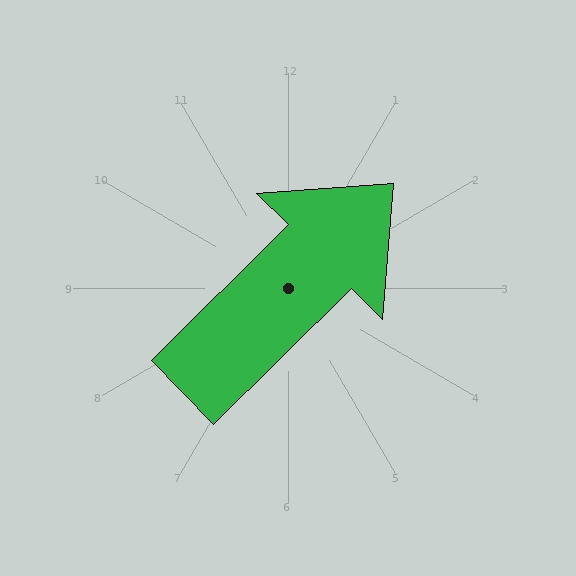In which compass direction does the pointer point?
Northeast.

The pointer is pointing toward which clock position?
Roughly 2 o'clock.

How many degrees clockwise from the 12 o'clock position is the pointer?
Approximately 45 degrees.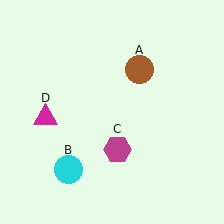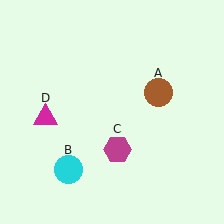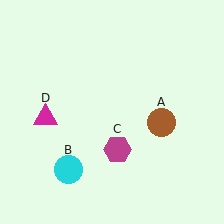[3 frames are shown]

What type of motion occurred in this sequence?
The brown circle (object A) rotated clockwise around the center of the scene.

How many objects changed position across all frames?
1 object changed position: brown circle (object A).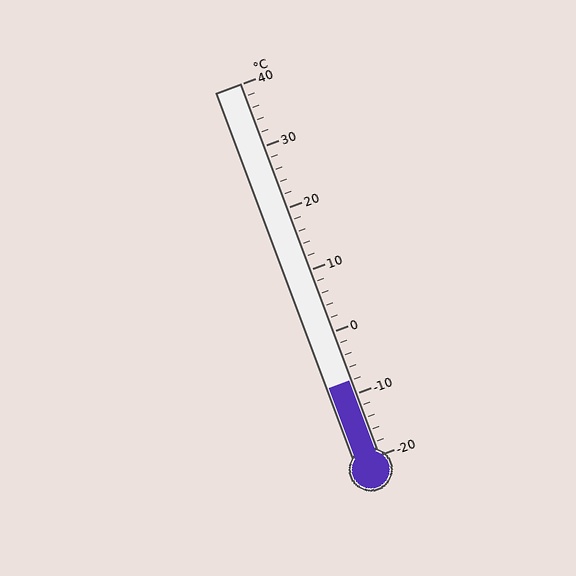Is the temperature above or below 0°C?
The temperature is below 0°C.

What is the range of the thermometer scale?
The thermometer scale ranges from -20°C to 40°C.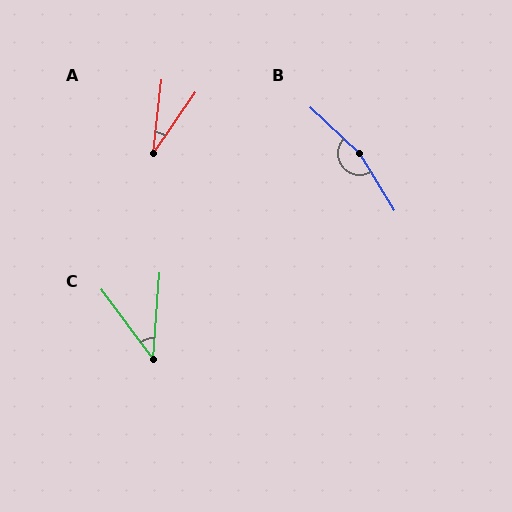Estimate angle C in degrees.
Approximately 41 degrees.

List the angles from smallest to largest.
A (28°), C (41°), B (165°).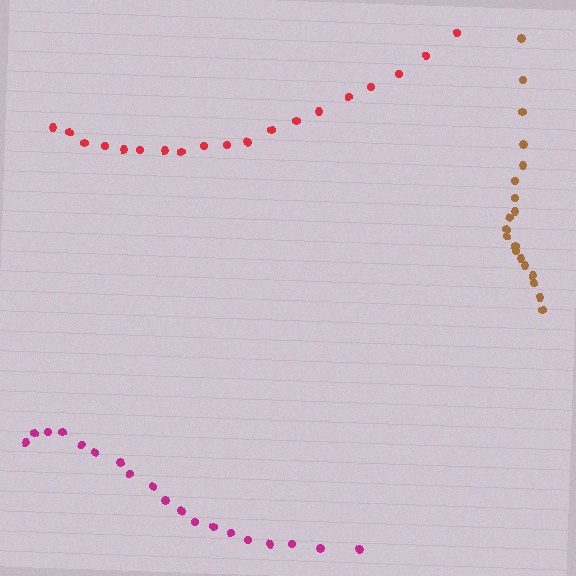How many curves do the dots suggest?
There are 3 distinct paths.